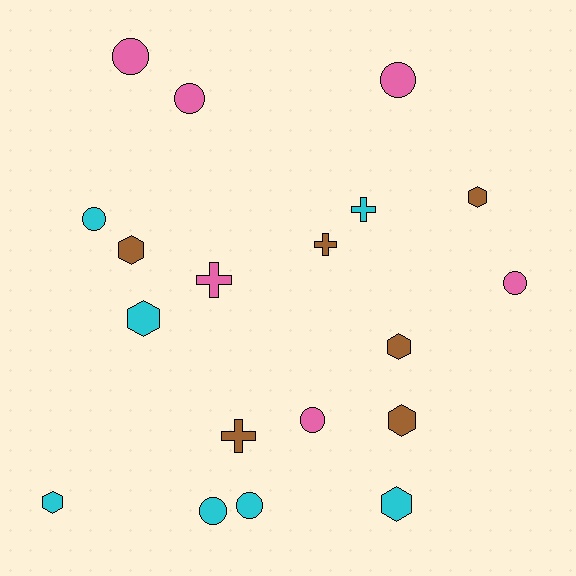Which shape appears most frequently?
Circle, with 8 objects.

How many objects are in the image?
There are 19 objects.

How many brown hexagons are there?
There are 4 brown hexagons.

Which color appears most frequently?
Cyan, with 7 objects.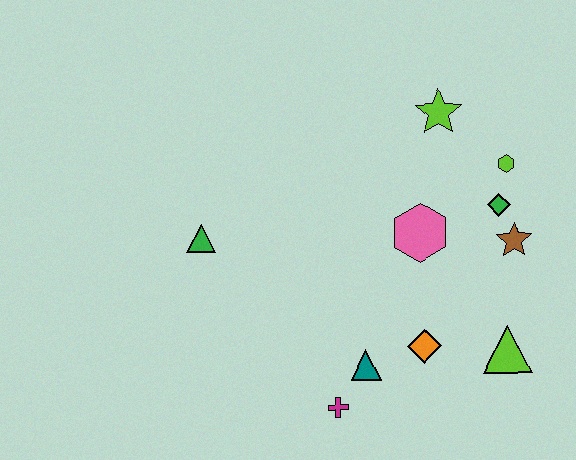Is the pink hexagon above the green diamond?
No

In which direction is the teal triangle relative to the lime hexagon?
The teal triangle is below the lime hexagon.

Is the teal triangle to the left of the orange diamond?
Yes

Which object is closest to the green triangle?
The teal triangle is closest to the green triangle.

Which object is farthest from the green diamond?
The green triangle is farthest from the green diamond.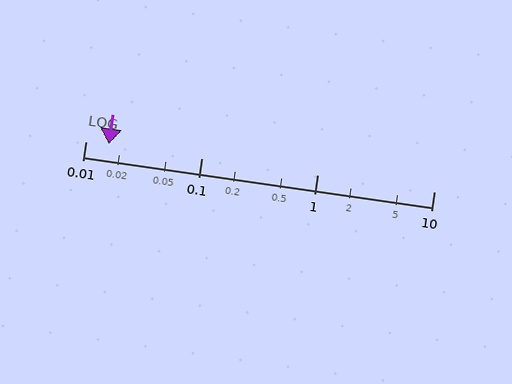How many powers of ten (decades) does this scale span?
The scale spans 3 decades, from 0.01 to 10.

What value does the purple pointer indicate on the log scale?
The pointer indicates approximately 0.016.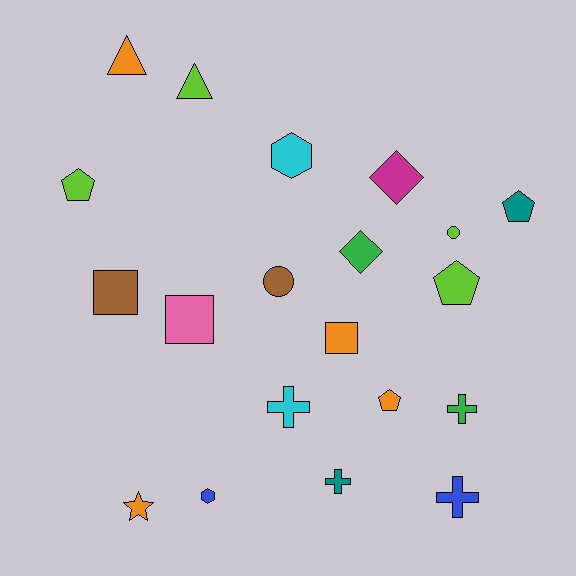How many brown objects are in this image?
There are 2 brown objects.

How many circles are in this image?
There are 2 circles.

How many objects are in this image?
There are 20 objects.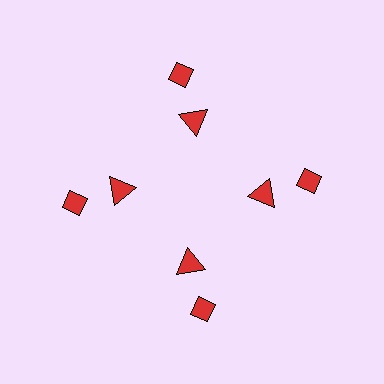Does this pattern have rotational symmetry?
Yes, this pattern has 4-fold rotational symmetry. It looks the same after rotating 90 degrees around the center.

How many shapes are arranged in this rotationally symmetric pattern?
There are 8 shapes, arranged in 4 groups of 2.